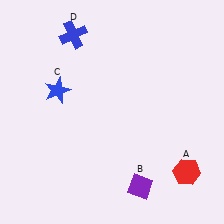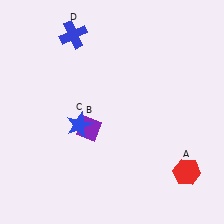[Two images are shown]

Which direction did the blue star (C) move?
The blue star (C) moved down.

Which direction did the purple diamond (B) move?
The purple diamond (B) moved up.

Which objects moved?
The objects that moved are: the purple diamond (B), the blue star (C).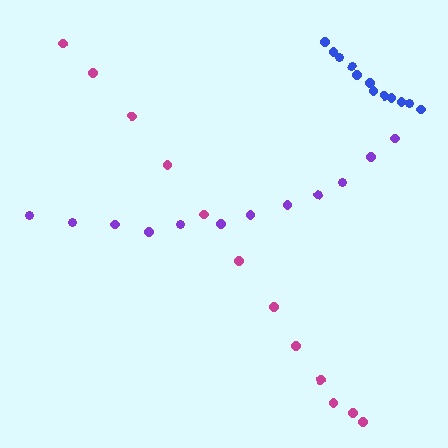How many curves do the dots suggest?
There are 3 distinct paths.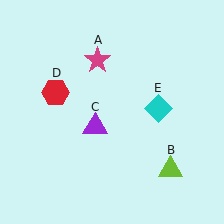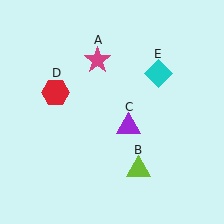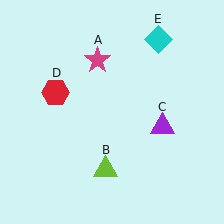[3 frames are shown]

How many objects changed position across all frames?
3 objects changed position: lime triangle (object B), purple triangle (object C), cyan diamond (object E).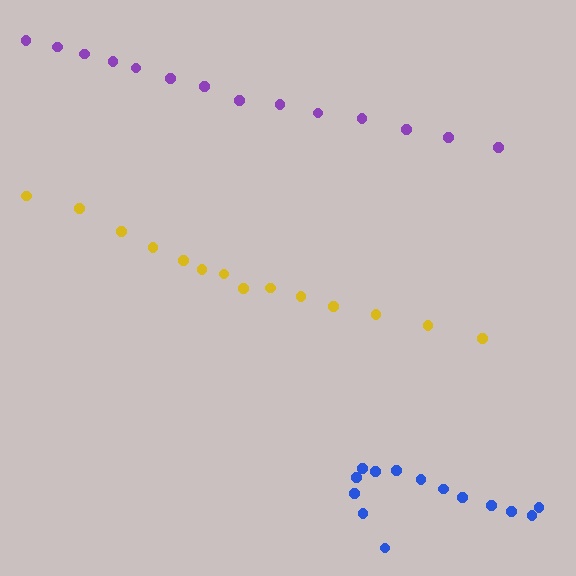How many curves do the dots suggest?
There are 3 distinct paths.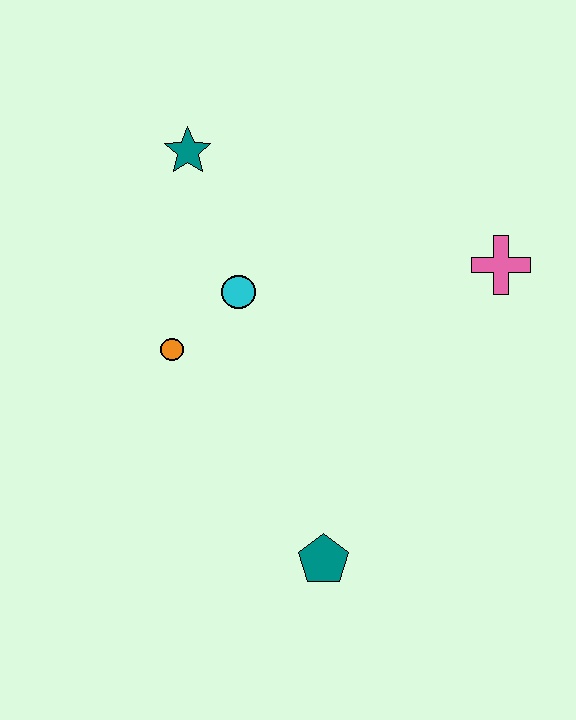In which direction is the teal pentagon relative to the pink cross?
The teal pentagon is below the pink cross.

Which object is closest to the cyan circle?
The orange circle is closest to the cyan circle.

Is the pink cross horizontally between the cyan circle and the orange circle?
No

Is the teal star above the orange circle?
Yes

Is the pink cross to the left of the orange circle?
No